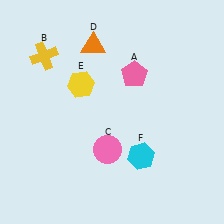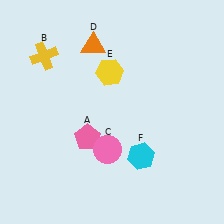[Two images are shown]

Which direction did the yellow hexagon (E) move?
The yellow hexagon (E) moved right.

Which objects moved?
The objects that moved are: the pink pentagon (A), the yellow hexagon (E).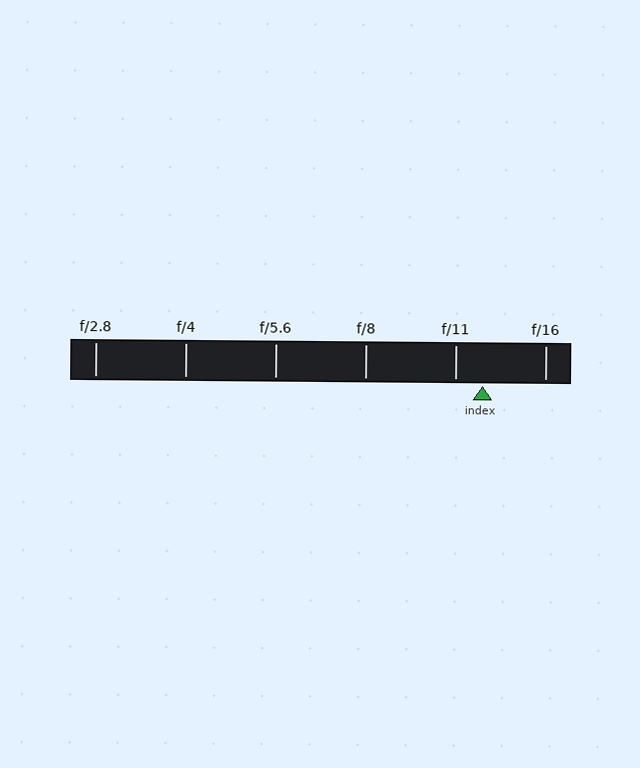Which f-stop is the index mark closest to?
The index mark is closest to f/11.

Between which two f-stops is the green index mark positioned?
The index mark is between f/11 and f/16.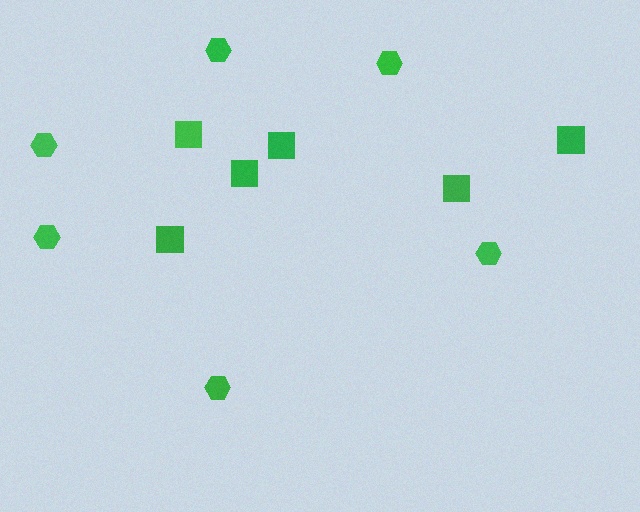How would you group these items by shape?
There are 2 groups: one group of hexagons (6) and one group of squares (6).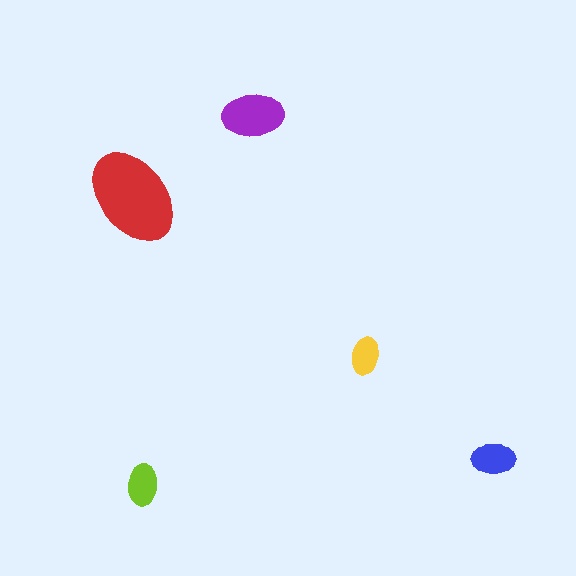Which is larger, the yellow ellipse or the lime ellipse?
The lime one.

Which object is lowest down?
The lime ellipse is bottommost.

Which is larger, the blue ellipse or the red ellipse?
The red one.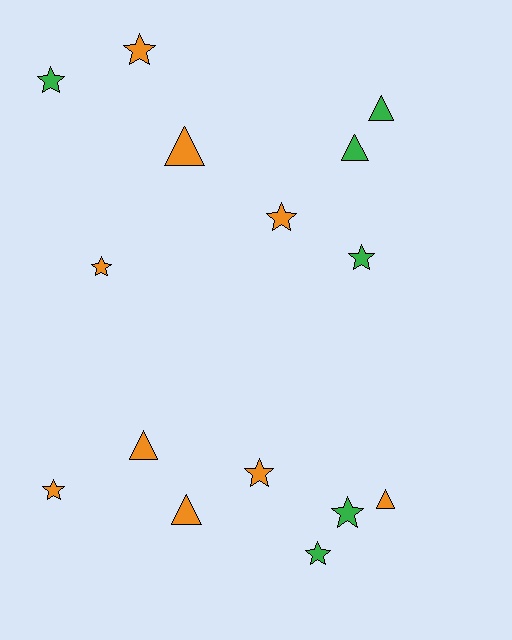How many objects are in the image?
There are 15 objects.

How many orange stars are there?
There are 5 orange stars.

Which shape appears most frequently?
Star, with 9 objects.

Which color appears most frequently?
Orange, with 9 objects.